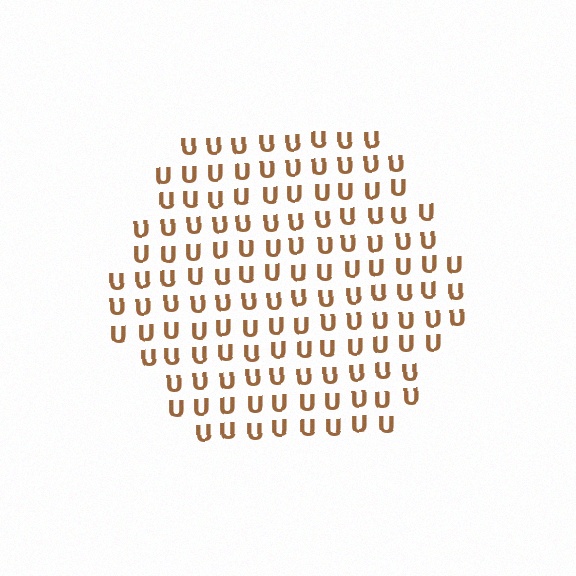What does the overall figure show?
The overall figure shows a hexagon.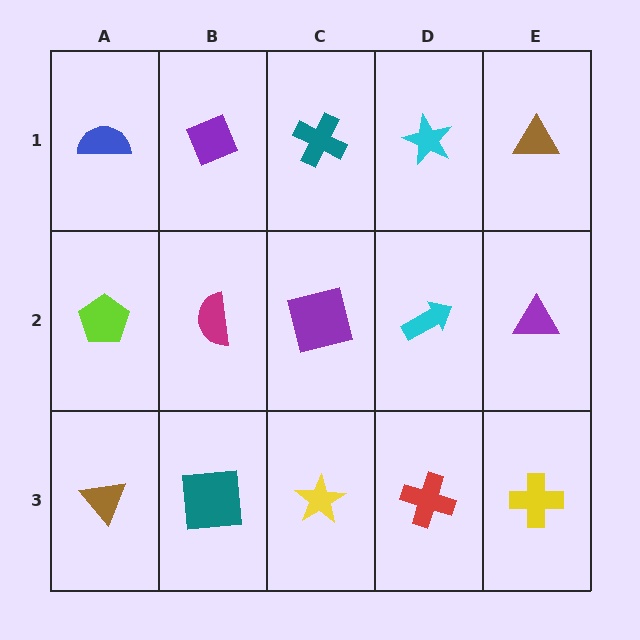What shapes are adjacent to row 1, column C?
A purple square (row 2, column C), a purple diamond (row 1, column B), a cyan star (row 1, column D).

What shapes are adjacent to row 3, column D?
A cyan arrow (row 2, column D), a yellow star (row 3, column C), a yellow cross (row 3, column E).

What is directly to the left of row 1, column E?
A cyan star.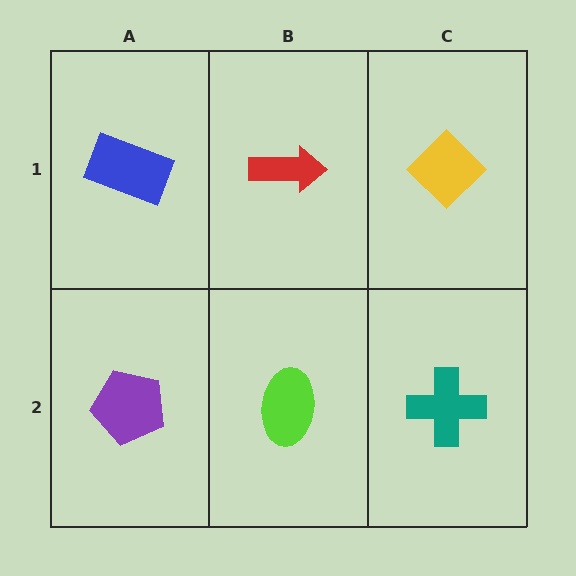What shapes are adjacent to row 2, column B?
A red arrow (row 1, column B), a purple pentagon (row 2, column A), a teal cross (row 2, column C).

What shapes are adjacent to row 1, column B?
A lime ellipse (row 2, column B), a blue rectangle (row 1, column A), a yellow diamond (row 1, column C).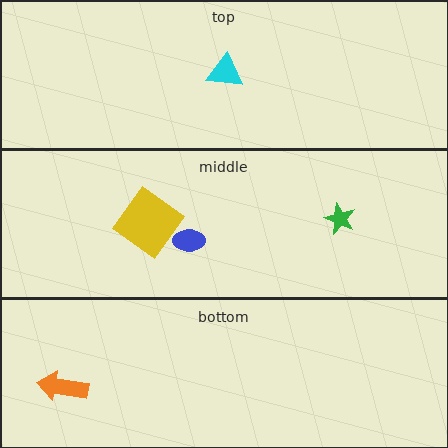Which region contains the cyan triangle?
The top region.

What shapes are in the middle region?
The yellow diamond, the green star, the blue ellipse.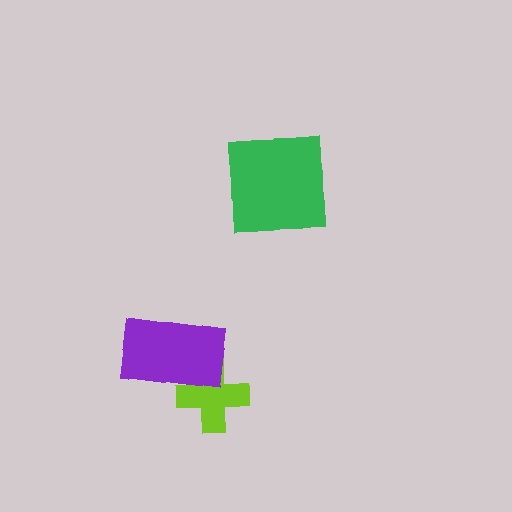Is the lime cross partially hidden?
Yes, it is partially covered by another shape.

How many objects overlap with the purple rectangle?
1 object overlaps with the purple rectangle.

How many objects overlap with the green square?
0 objects overlap with the green square.